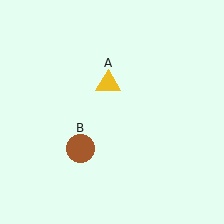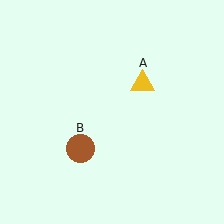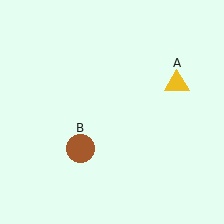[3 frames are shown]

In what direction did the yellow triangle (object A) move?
The yellow triangle (object A) moved right.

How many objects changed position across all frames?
1 object changed position: yellow triangle (object A).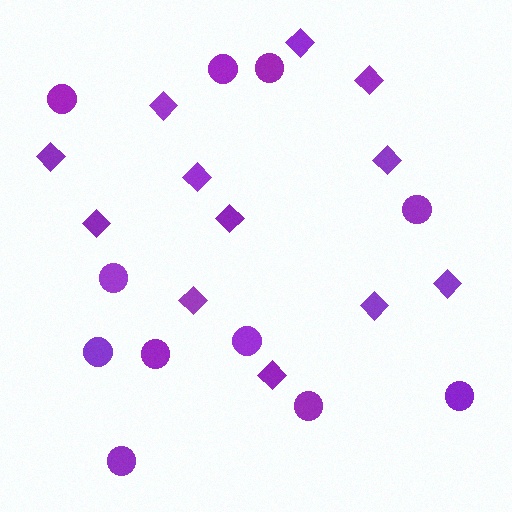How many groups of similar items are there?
There are 2 groups: one group of diamonds (12) and one group of circles (11).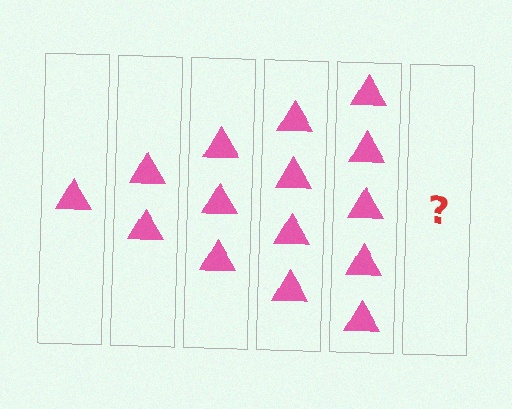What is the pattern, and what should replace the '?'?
The pattern is that each step adds one more triangle. The '?' should be 6 triangles.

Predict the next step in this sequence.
The next step is 6 triangles.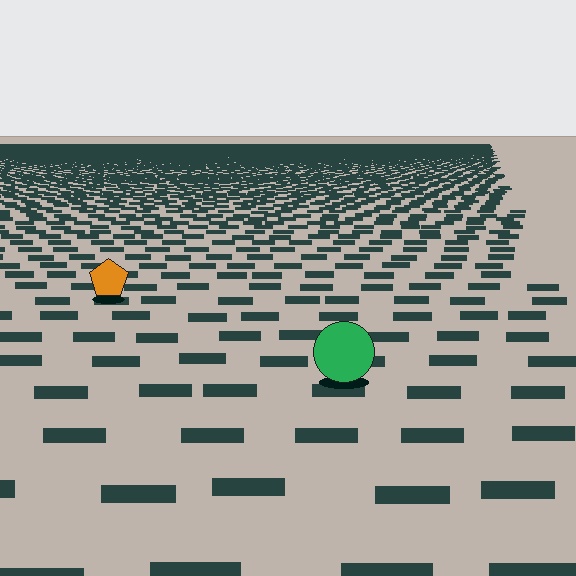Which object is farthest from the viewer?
The orange pentagon is farthest from the viewer. It appears smaller and the ground texture around it is denser.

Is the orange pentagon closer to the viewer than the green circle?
No. The green circle is closer — you can tell from the texture gradient: the ground texture is coarser near it.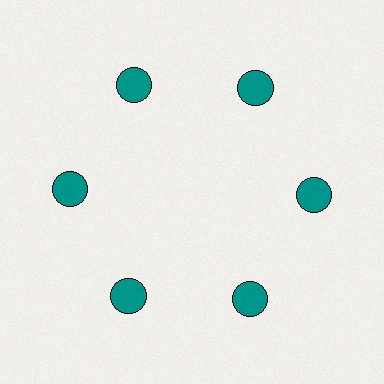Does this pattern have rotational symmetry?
Yes, this pattern has 6-fold rotational symmetry. It looks the same after rotating 60 degrees around the center.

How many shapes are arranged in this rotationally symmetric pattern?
There are 6 shapes, arranged in 6 groups of 1.